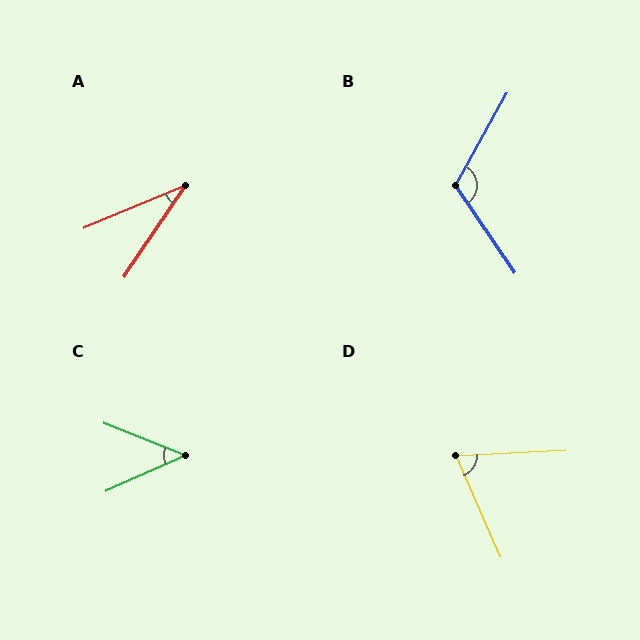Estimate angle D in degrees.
Approximately 69 degrees.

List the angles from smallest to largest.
A (34°), C (46°), D (69°), B (117°).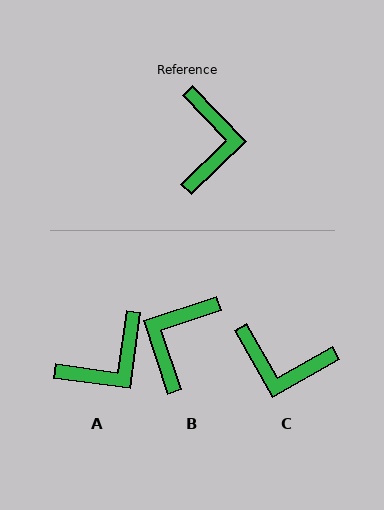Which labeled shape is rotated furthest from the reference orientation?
B, about 154 degrees away.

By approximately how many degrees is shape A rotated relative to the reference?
Approximately 52 degrees clockwise.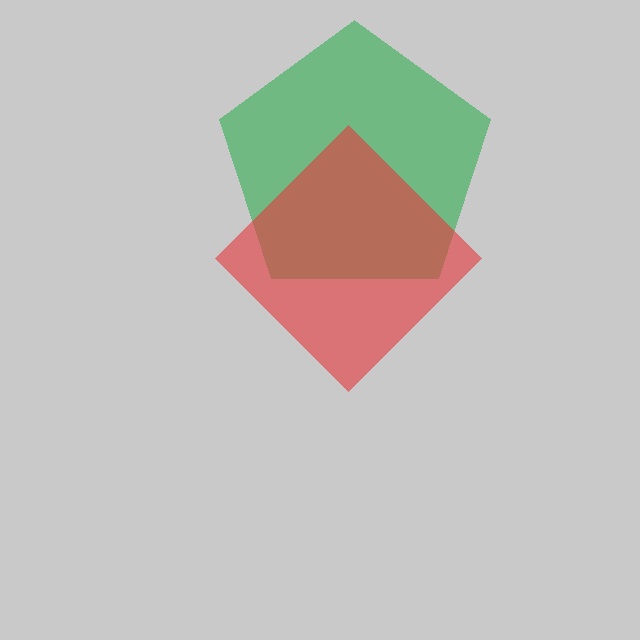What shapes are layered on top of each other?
The layered shapes are: a green pentagon, a red diamond.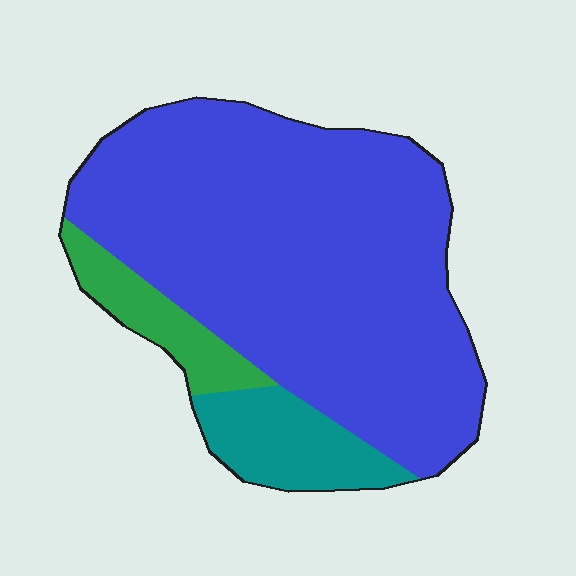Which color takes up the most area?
Blue, at roughly 80%.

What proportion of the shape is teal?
Teal takes up about one eighth (1/8) of the shape.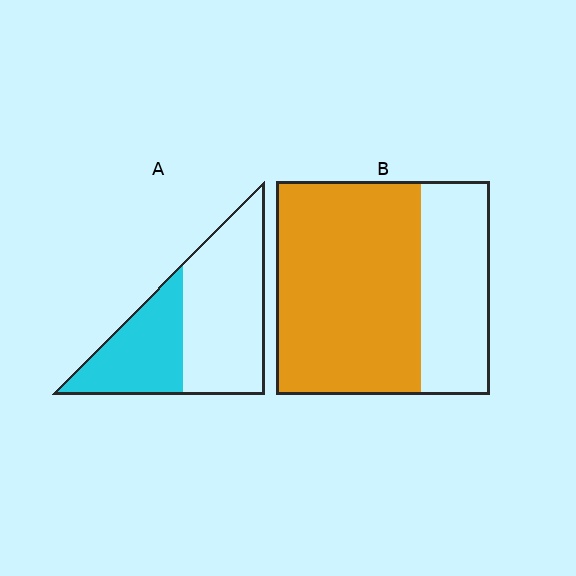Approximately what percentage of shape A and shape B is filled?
A is approximately 40% and B is approximately 70%.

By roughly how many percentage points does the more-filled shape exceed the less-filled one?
By roughly 30 percentage points (B over A).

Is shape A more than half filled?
No.